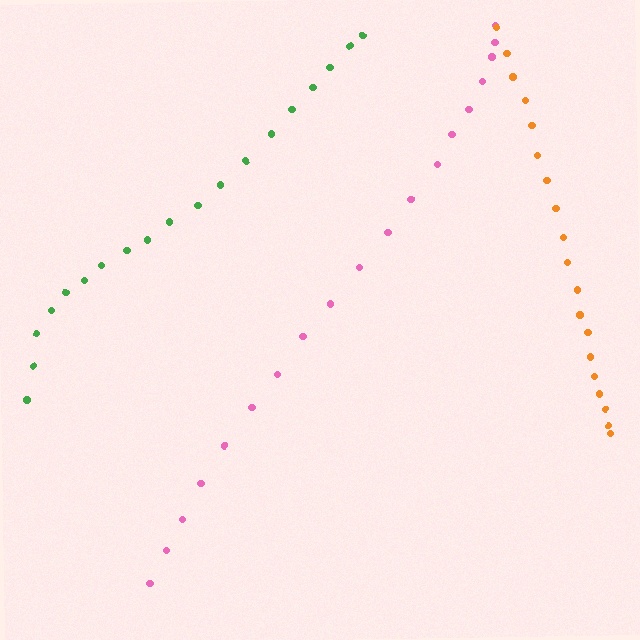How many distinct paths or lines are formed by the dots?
There are 3 distinct paths.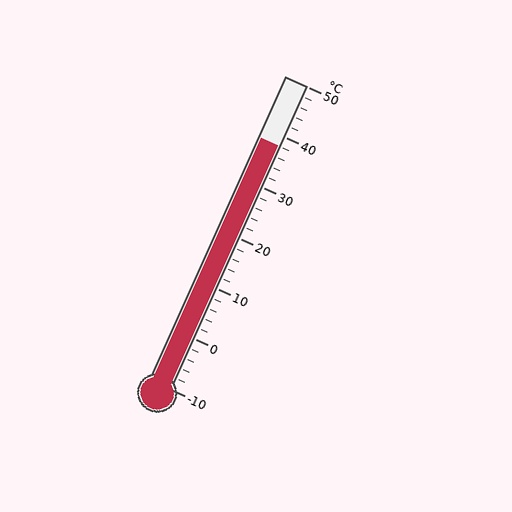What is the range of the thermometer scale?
The thermometer scale ranges from -10°C to 50°C.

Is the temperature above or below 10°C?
The temperature is above 10°C.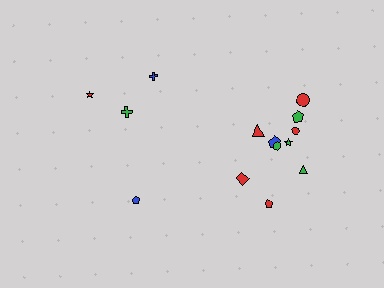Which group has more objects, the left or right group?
The right group.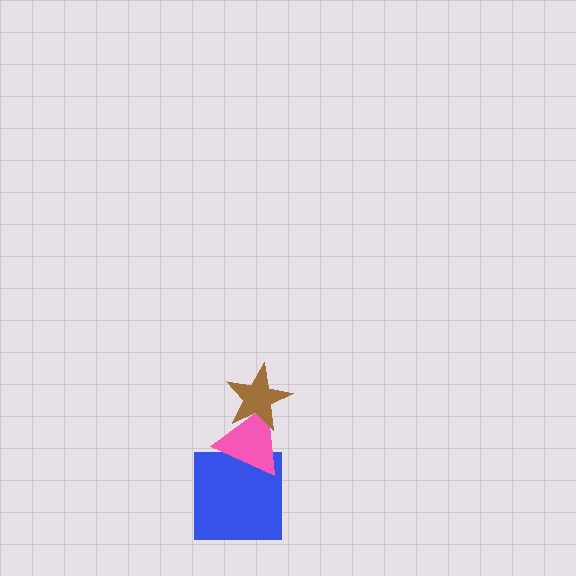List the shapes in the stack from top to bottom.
From top to bottom: the brown star, the pink triangle, the blue square.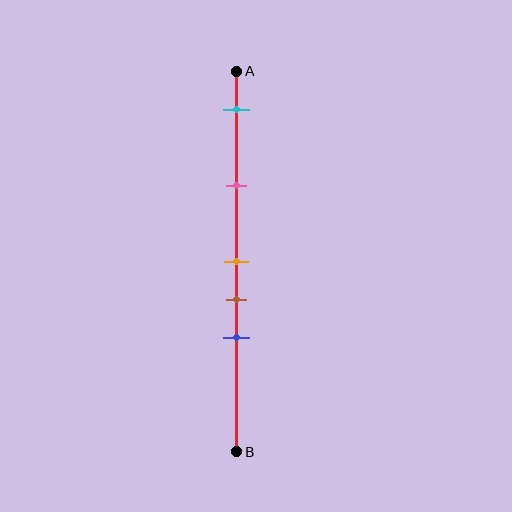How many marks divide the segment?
There are 5 marks dividing the segment.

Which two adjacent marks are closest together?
The orange and brown marks are the closest adjacent pair.